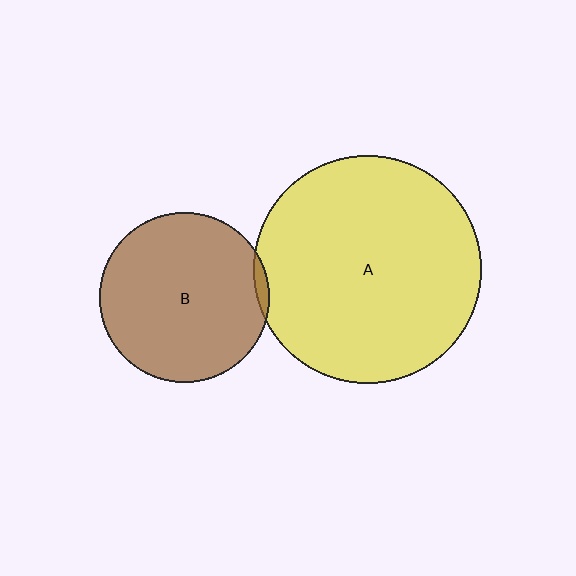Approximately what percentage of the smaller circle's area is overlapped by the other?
Approximately 5%.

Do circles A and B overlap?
Yes.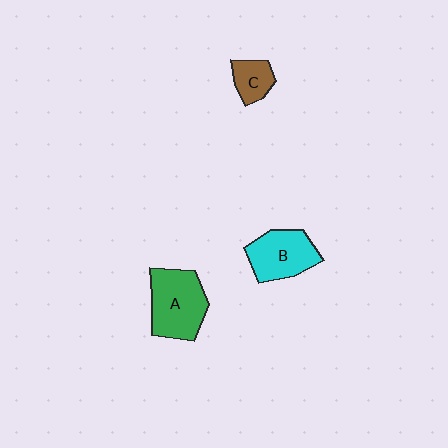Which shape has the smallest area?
Shape C (brown).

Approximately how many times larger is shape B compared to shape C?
Approximately 2.0 times.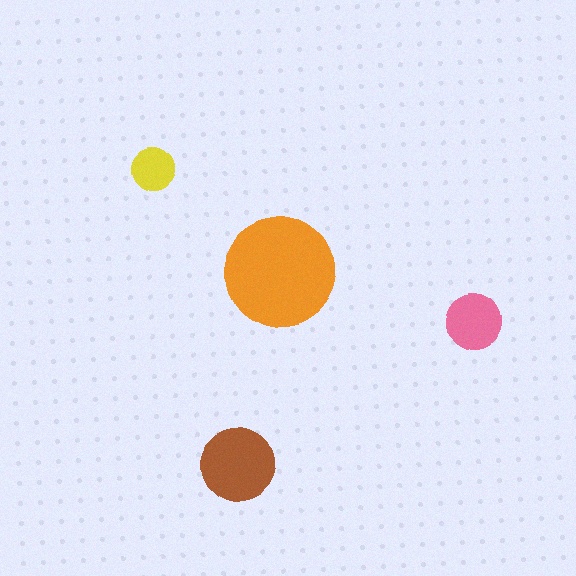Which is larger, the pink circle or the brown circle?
The brown one.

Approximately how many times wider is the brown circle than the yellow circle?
About 1.5 times wider.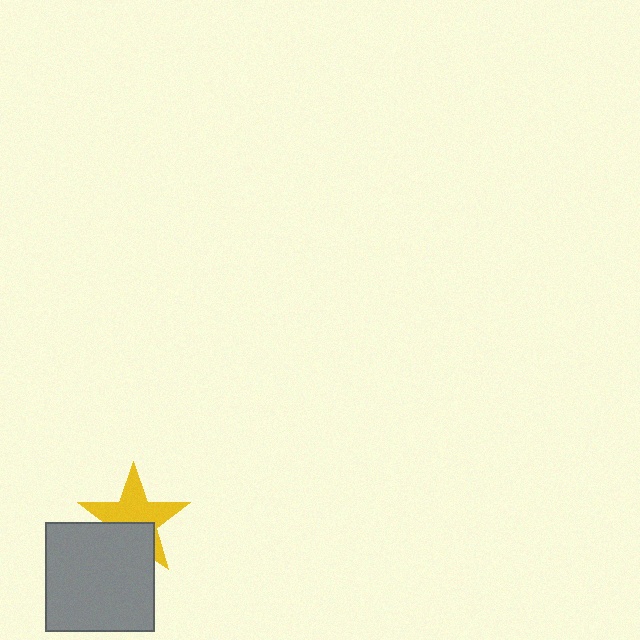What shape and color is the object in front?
The object in front is a gray square.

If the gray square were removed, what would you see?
You would see the complete yellow star.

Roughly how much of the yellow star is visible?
About half of it is visible (roughly 62%).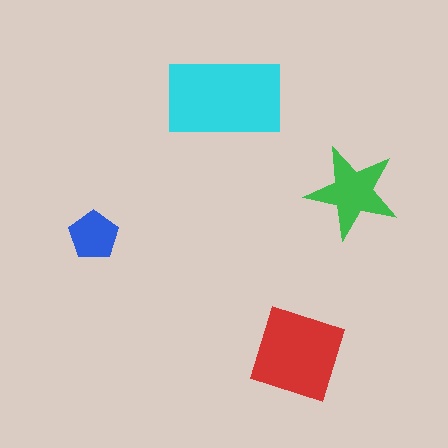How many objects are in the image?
There are 4 objects in the image.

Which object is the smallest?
The blue pentagon.